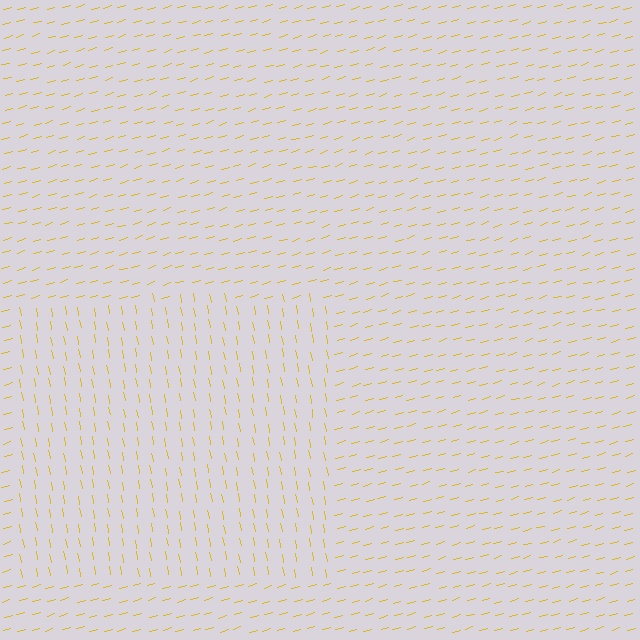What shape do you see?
I see a rectangle.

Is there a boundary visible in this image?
Yes, there is a texture boundary formed by a change in line orientation.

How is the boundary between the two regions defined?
The boundary is defined purely by a change in line orientation (approximately 84 degrees difference). All lines are the same color and thickness.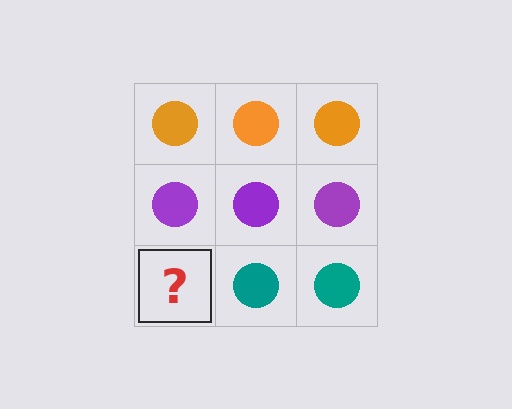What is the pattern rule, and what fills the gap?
The rule is that each row has a consistent color. The gap should be filled with a teal circle.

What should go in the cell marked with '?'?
The missing cell should contain a teal circle.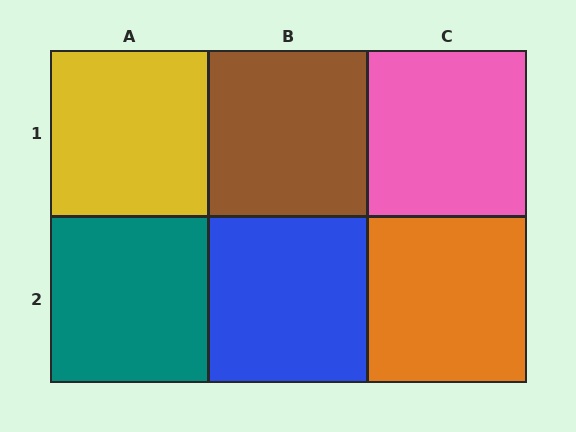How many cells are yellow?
1 cell is yellow.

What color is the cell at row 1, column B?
Brown.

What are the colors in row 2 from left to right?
Teal, blue, orange.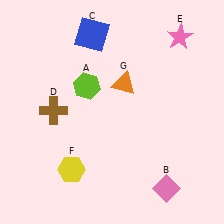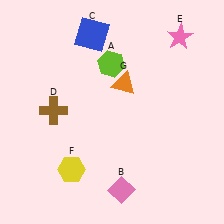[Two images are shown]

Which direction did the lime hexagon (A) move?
The lime hexagon (A) moved right.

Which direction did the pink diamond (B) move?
The pink diamond (B) moved left.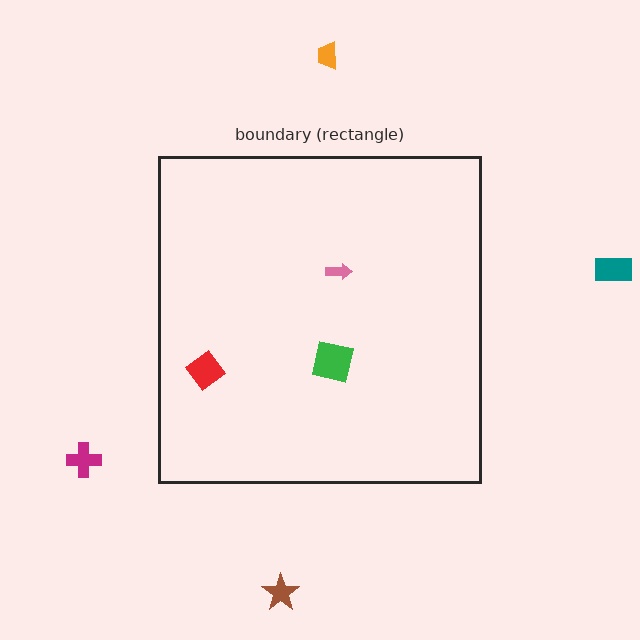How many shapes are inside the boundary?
3 inside, 4 outside.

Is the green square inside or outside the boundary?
Inside.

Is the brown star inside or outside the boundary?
Outside.